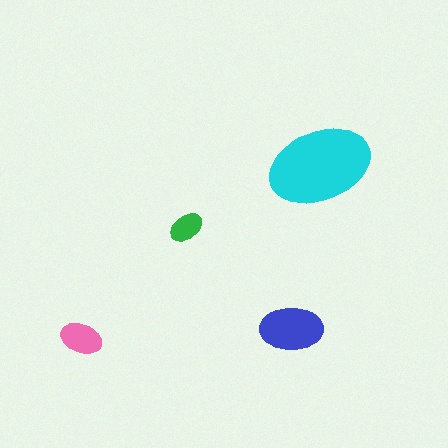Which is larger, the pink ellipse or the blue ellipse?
The blue one.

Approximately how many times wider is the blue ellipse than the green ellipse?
About 2 times wider.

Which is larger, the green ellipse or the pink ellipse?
The pink one.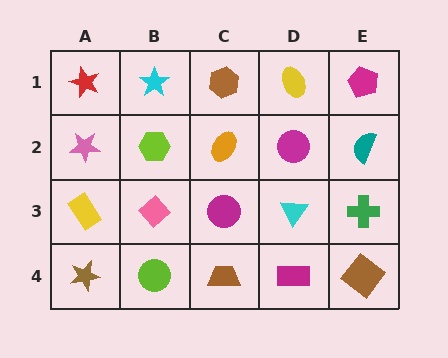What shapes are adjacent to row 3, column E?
A teal semicircle (row 2, column E), a brown diamond (row 4, column E), a cyan triangle (row 3, column D).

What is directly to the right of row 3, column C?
A cyan triangle.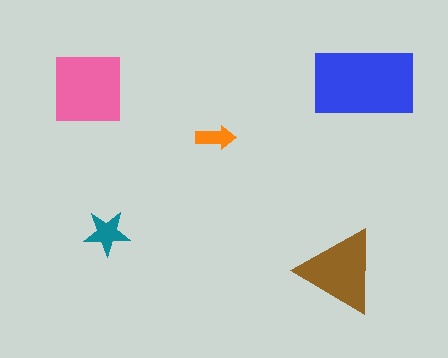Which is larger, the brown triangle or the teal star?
The brown triangle.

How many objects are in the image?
There are 5 objects in the image.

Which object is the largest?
The blue rectangle.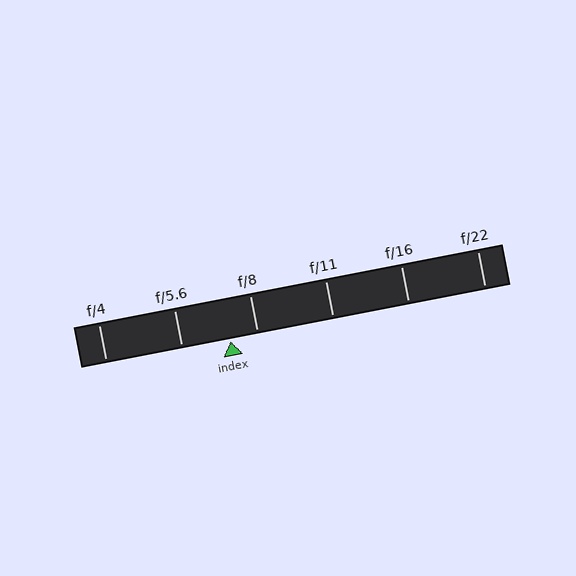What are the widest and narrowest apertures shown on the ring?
The widest aperture shown is f/4 and the narrowest is f/22.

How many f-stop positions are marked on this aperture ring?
There are 6 f-stop positions marked.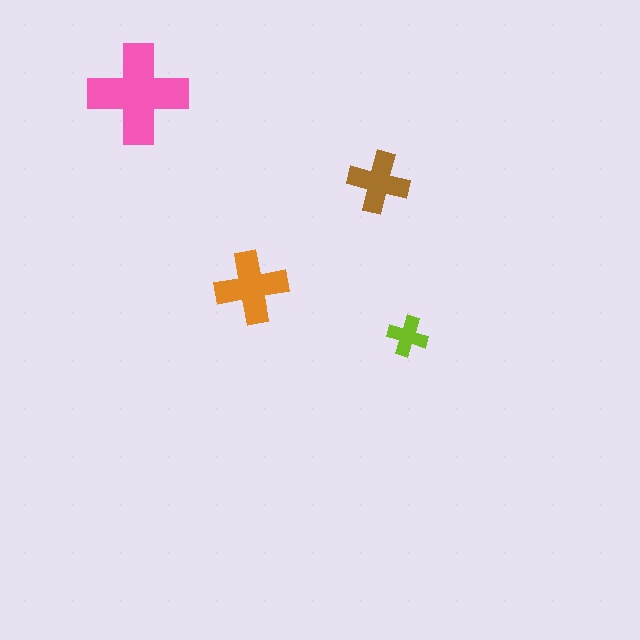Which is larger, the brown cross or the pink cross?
The pink one.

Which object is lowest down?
The lime cross is bottommost.